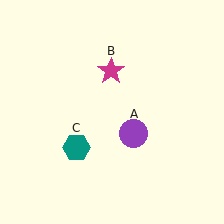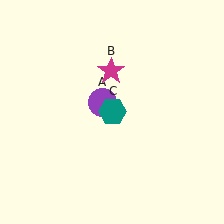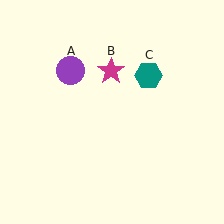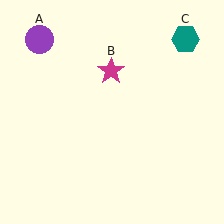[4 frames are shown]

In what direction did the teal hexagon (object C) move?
The teal hexagon (object C) moved up and to the right.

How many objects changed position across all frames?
2 objects changed position: purple circle (object A), teal hexagon (object C).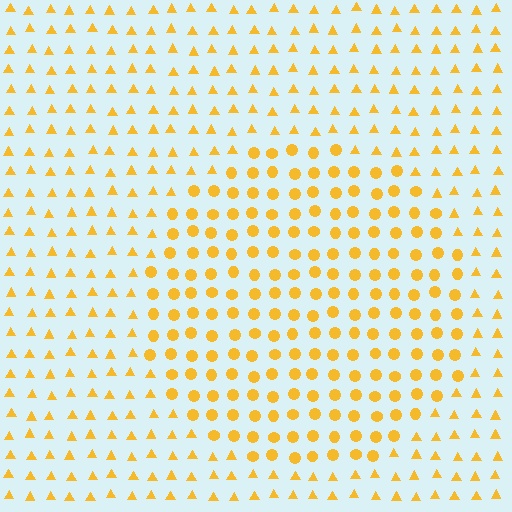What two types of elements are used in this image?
The image uses circles inside the circle region and triangles outside it.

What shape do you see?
I see a circle.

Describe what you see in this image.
The image is filled with small yellow elements arranged in a uniform grid. A circle-shaped region contains circles, while the surrounding area contains triangles. The boundary is defined purely by the change in element shape.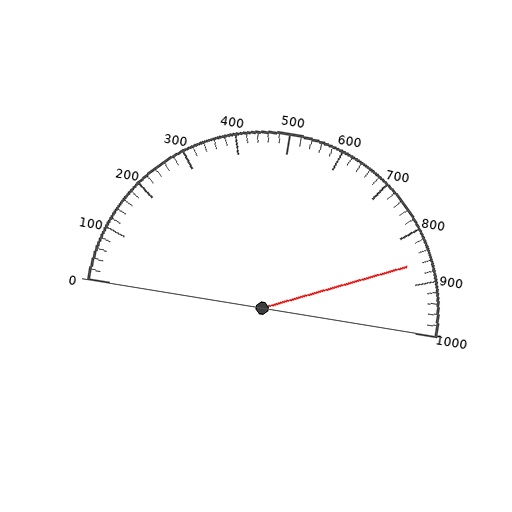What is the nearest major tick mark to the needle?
The nearest major tick mark is 900.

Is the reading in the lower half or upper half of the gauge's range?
The reading is in the upper half of the range (0 to 1000).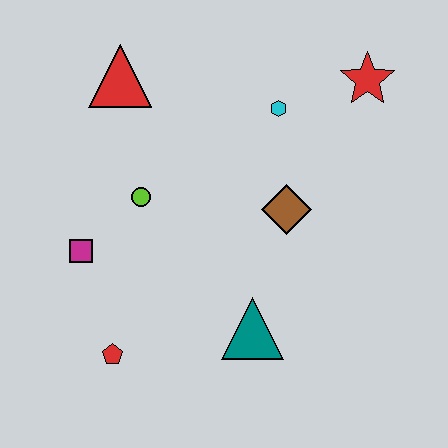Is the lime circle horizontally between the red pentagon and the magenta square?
No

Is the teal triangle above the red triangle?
No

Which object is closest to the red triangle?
The lime circle is closest to the red triangle.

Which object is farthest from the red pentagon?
The red star is farthest from the red pentagon.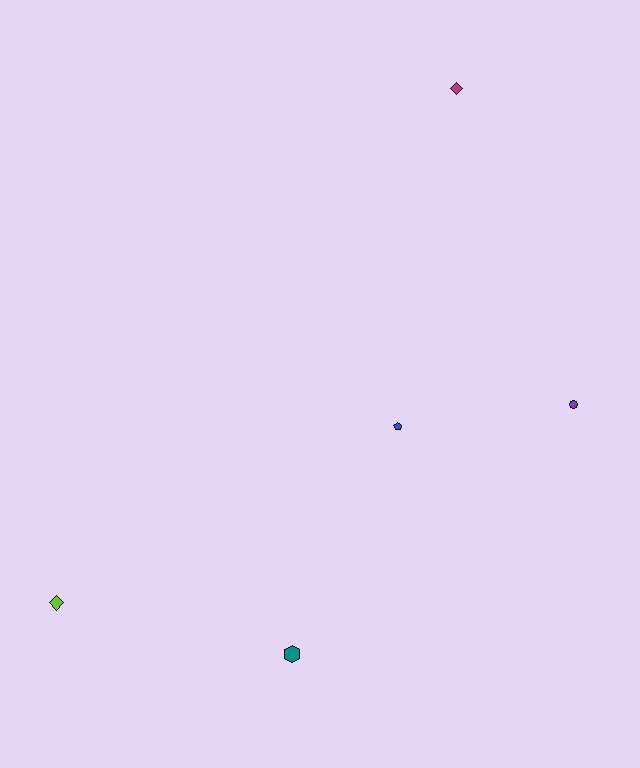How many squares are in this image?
There are no squares.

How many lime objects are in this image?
There is 1 lime object.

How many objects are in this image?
There are 5 objects.